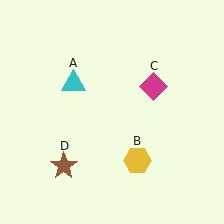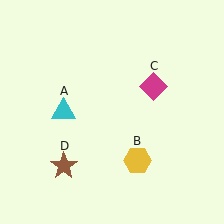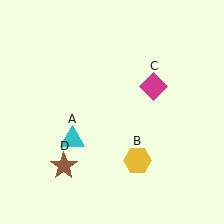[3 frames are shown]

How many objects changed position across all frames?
1 object changed position: cyan triangle (object A).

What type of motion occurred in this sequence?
The cyan triangle (object A) rotated counterclockwise around the center of the scene.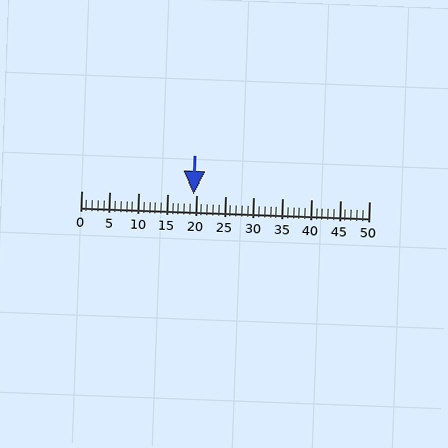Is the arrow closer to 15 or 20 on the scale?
The arrow is closer to 20.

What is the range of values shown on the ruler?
The ruler shows values from 0 to 50.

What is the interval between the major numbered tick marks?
The major tick marks are spaced 5 units apart.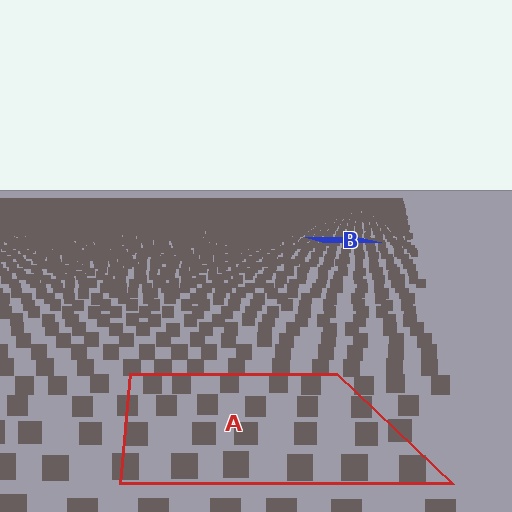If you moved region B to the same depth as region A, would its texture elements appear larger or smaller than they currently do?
They would appear larger. At a closer depth, the same texture elements are projected at a bigger on-screen size.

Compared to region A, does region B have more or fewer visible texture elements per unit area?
Region B has more texture elements per unit area — they are packed more densely because it is farther away.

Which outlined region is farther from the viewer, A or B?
Region B is farther from the viewer — the texture elements inside it appear smaller and more densely packed.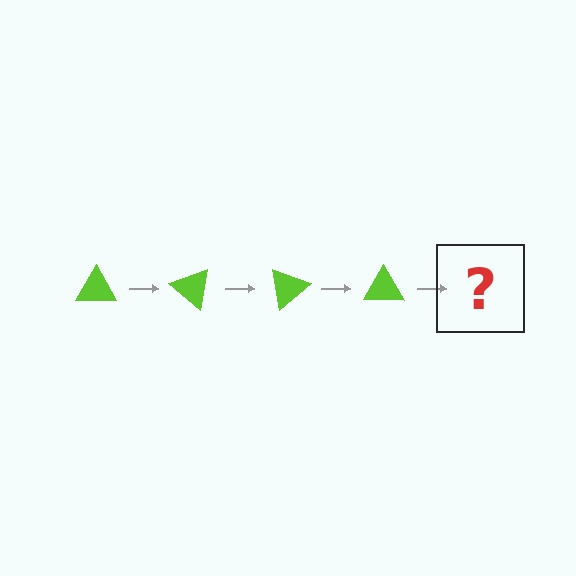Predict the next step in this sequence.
The next step is a lime triangle rotated 160 degrees.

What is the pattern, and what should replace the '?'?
The pattern is that the triangle rotates 40 degrees each step. The '?' should be a lime triangle rotated 160 degrees.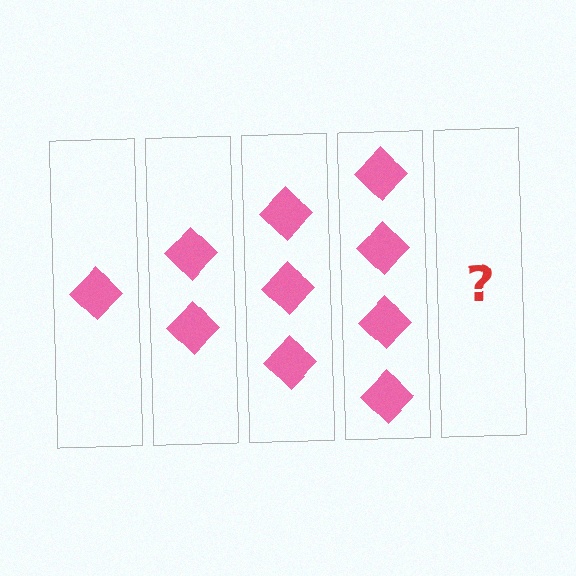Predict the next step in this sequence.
The next step is 5 diamonds.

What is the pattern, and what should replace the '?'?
The pattern is that each step adds one more diamond. The '?' should be 5 diamonds.